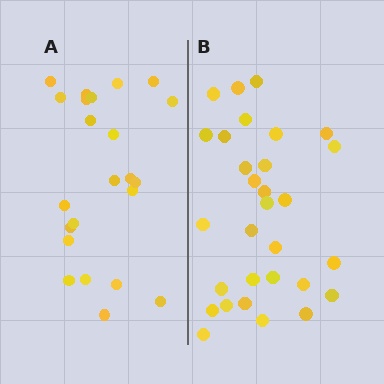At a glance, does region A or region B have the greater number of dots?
Region B (the right region) has more dots.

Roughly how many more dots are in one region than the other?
Region B has roughly 8 or so more dots than region A.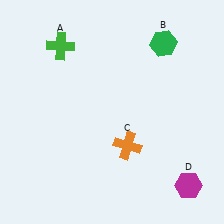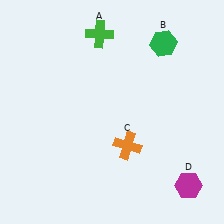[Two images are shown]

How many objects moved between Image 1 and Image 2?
1 object moved between the two images.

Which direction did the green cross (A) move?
The green cross (A) moved right.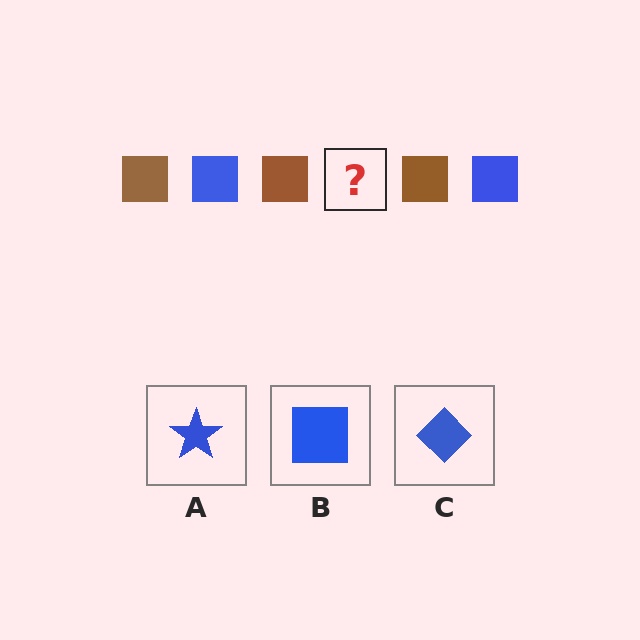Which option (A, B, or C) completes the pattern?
B.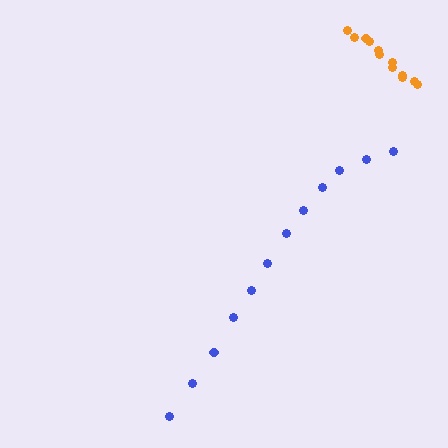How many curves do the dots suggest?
There are 2 distinct paths.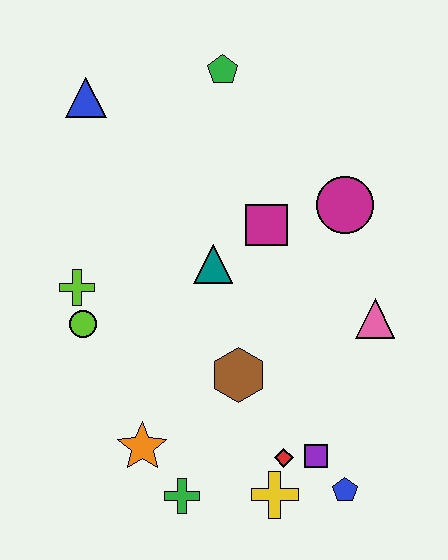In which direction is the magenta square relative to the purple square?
The magenta square is above the purple square.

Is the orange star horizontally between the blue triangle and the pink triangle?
Yes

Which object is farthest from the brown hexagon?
The blue triangle is farthest from the brown hexagon.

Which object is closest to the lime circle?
The lime cross is closest to the lime circle.